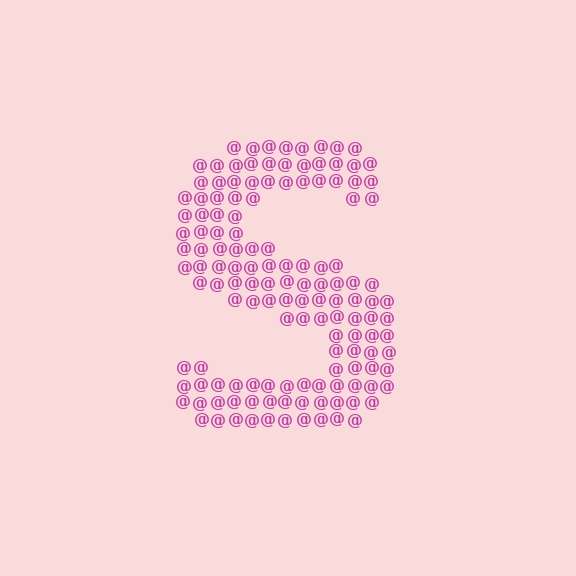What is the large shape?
The large shape is the letter S.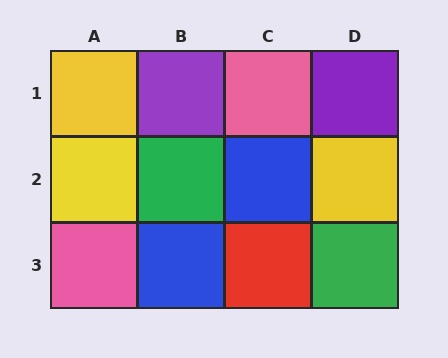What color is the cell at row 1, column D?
Purple.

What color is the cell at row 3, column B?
Blue.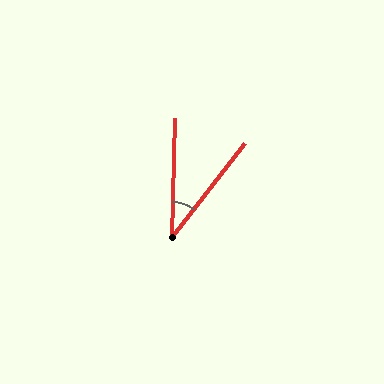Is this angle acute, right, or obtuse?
It is acute.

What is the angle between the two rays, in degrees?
Approximately 37 degrees.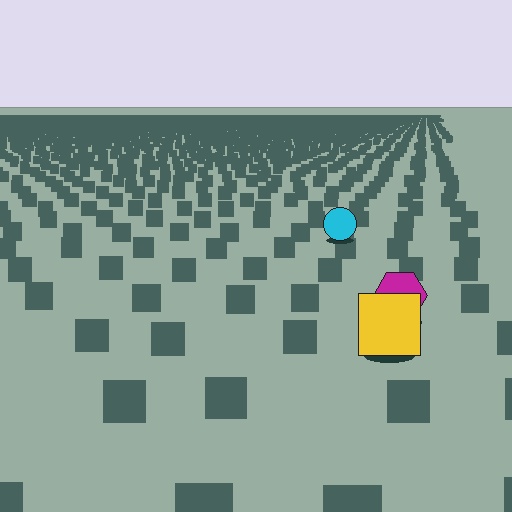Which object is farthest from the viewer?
The cyan circle is farthest from the viewer. It appears smaller and the ground texture around it is denser.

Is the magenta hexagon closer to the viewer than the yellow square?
No. The yellow square is closer — you can tell from the texture gradient: the ground texture is coarser near it.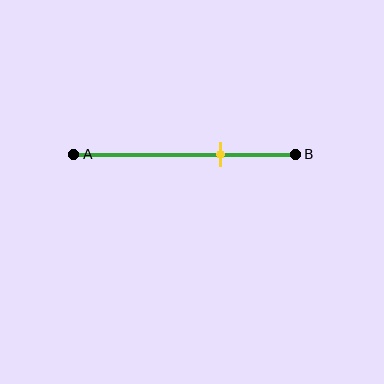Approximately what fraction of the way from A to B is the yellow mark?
The yellow mark is approximately 65% of the way from A to B.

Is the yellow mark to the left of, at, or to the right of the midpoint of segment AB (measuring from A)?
The yellow mark is to the right of the midpoint of segment AB.